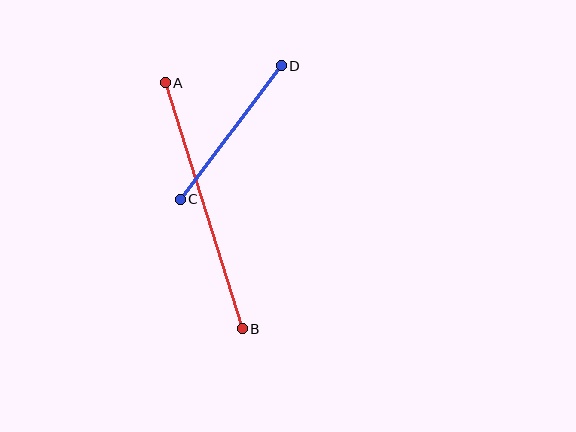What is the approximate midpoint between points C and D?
The midpoint is at approximately (231, 133) pixels.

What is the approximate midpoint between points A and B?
The midpoint is at approximately (204, 206) pixels.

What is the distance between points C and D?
The distance is approximately 168 pixels.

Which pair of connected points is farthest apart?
Points A and B are farthest apart.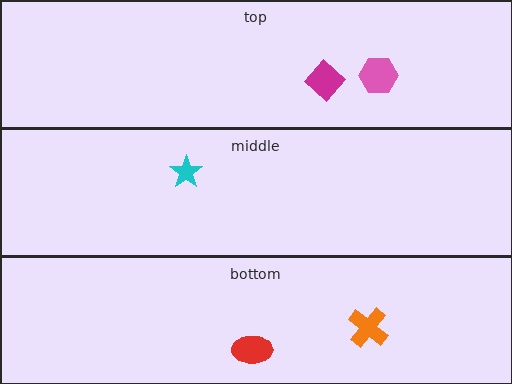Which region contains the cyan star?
The middle region.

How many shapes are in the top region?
2.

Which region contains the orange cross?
The bottom region.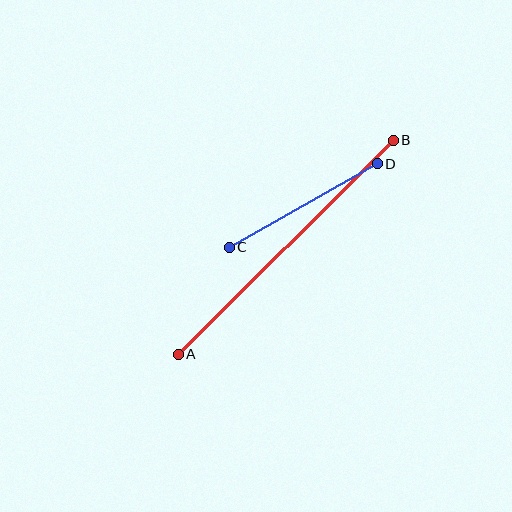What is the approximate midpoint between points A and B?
The midpoint is at approximately (286, 247) pixels.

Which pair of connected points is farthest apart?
Points A and B are farthest apart.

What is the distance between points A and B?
The distance is approximately 304 pixels.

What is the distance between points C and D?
The distance is approximately 170 pixels.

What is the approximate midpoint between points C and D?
The midpoint is at approximately (303, 205) pixels.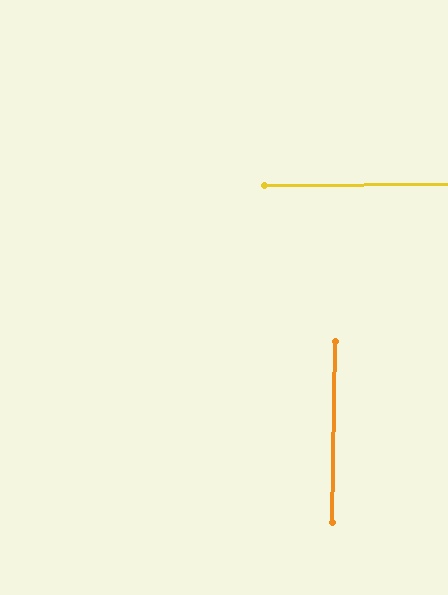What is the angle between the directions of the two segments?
Approximately 89 degrees.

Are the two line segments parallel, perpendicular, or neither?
Perpendicular — they meet at approximately 89°.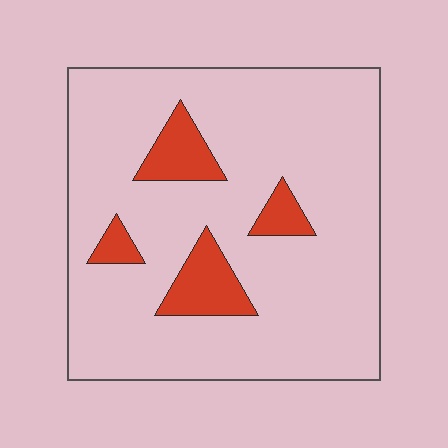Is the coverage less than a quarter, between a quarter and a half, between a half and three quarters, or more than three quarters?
Less than a quarter.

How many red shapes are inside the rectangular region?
4.